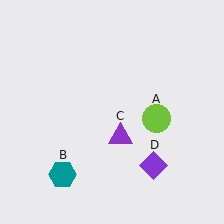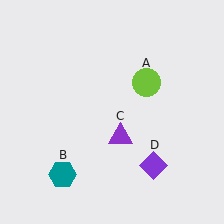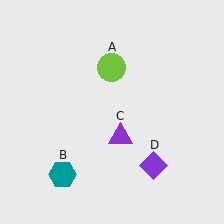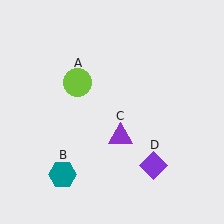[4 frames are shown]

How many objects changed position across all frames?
1 object changed position: lime circle (object A).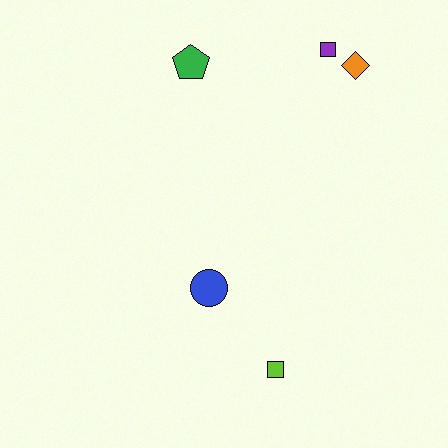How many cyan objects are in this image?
There are no cyan objects.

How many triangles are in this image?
There are no triangles.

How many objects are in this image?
There are 5 objects.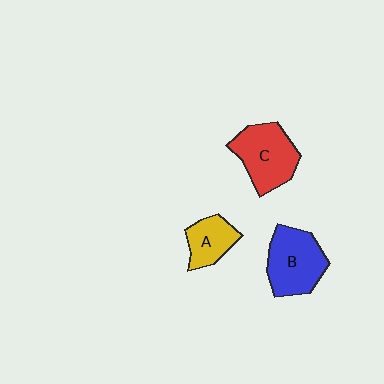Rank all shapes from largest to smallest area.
From largest to smallest: C (red), B (blue), A (yellow).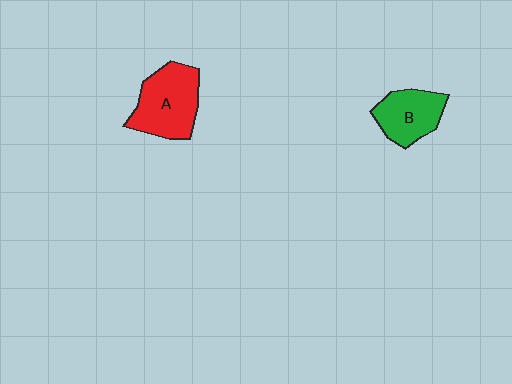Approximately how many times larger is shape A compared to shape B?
Approximately 1.4 times.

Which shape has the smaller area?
Shape B (green).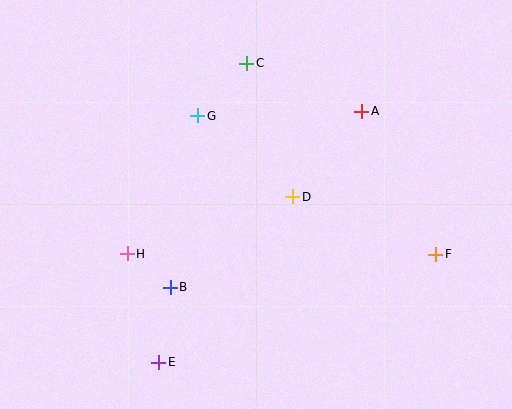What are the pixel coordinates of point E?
Point E is at (159, 362).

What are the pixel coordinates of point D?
Point D is at (293, 197).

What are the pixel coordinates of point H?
Point H is at (127, 254).